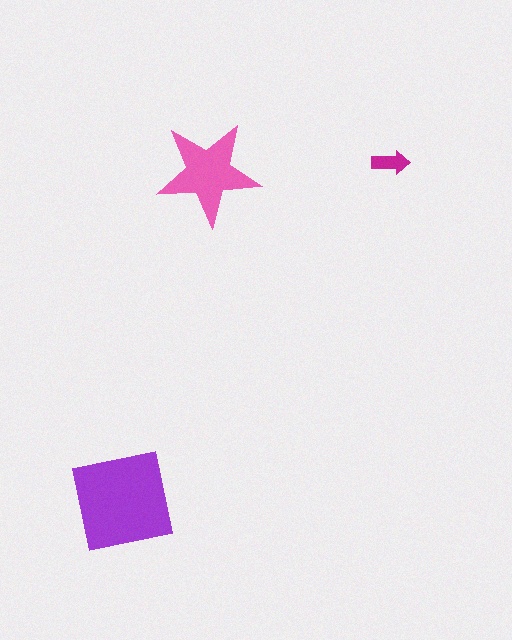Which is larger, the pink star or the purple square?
The purple square.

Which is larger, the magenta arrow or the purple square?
The purple square.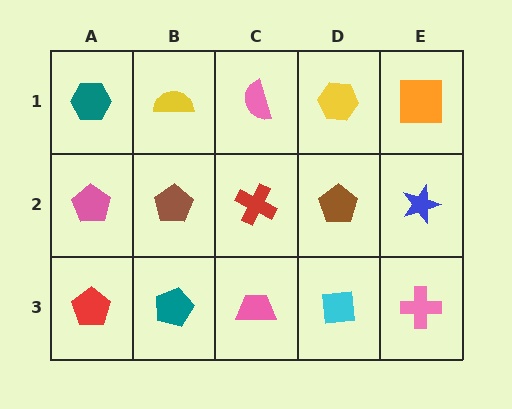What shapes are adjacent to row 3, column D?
A brown pentagon (row 2, column D), a pink trapezoid (row 3, column C), a pink cross (row 3, column E).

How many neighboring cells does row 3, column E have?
2.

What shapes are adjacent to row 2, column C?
A pink semicircle (row 1, column C), a pink trapezoid (row 3, column C), a brown pentagon (row 2, column B), a brown pentagon (row 2, column D).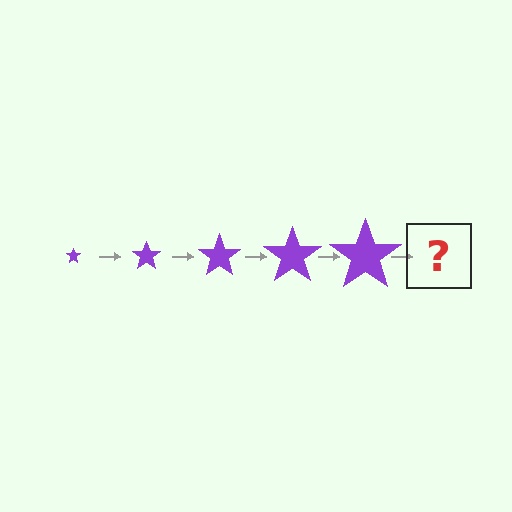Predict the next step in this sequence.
The next step is a purple star, larger than the previous one.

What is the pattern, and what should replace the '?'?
The pattern is that the star gets progressively larger each step. The '?' should be a purple star, larger than the previous one.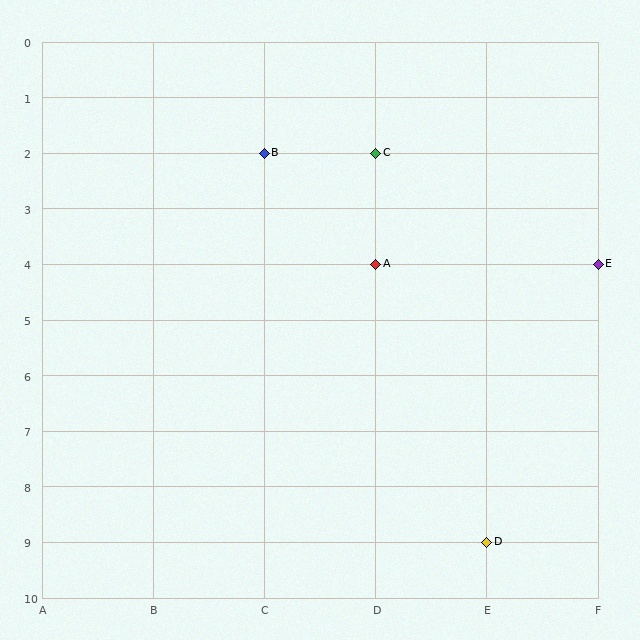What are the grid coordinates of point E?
Point E is at grid coordinates (F, 4).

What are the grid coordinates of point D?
Point D is at grid coordinates (E, 9).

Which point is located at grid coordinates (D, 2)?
Point C is at (D, 2).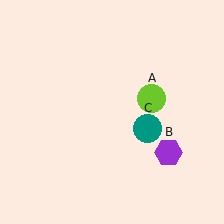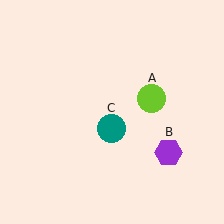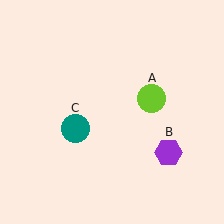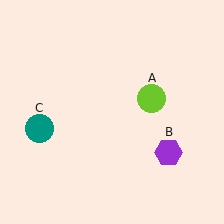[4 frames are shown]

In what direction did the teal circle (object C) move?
The teal circle (object C) moved left.